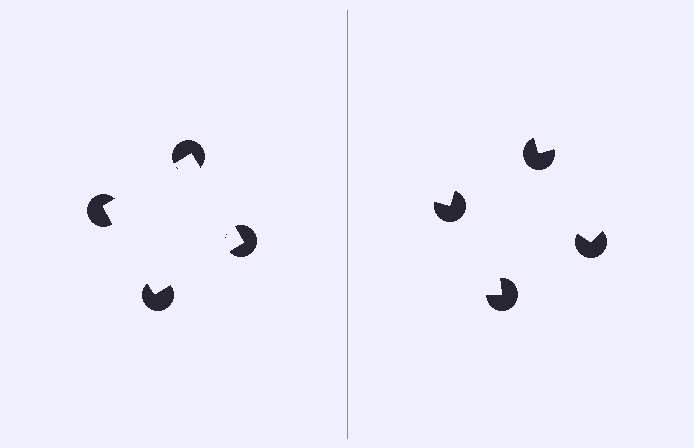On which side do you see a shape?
An illusory square appears on the left side. On the right side the wedge cuts are rotated, so no coherent shape forms.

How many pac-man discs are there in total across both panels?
8 — 4 on each side.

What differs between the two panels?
The pac-man discs are positioned identically on both sides; only the wedge orientations differ. On the left they align to a square; on the right they are misaligned.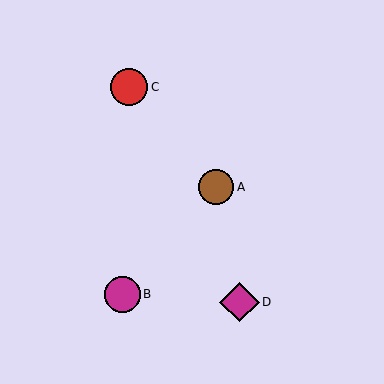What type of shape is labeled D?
Shape D is a magenta diamond.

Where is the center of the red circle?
The center of the red circle is at (129, 87).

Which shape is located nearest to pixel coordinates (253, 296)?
The magenta diamond (labeled D) at (239, 302) is nearest to that location.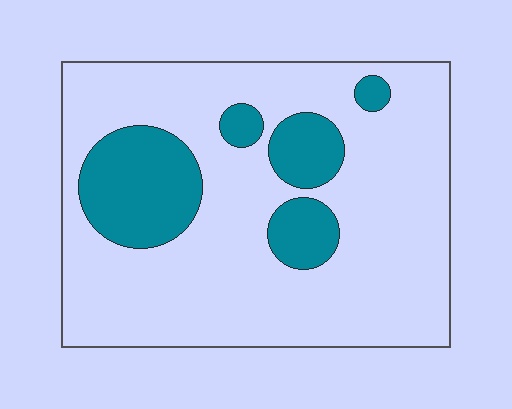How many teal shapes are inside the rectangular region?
5.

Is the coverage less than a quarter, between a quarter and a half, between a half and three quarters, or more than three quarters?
Less than a quarter.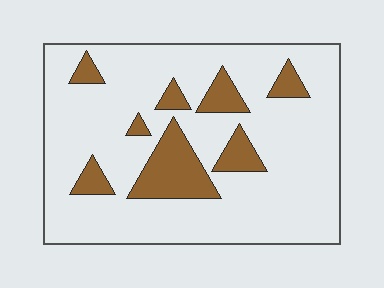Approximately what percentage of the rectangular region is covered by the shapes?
Approximately 15%.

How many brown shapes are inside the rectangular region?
8.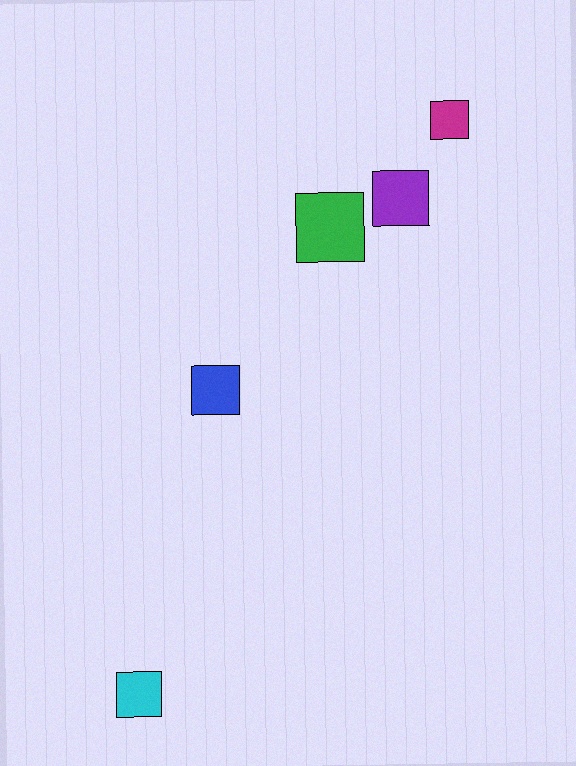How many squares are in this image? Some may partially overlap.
There are 5 squares.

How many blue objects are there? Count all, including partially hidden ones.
There is 1 blue object.